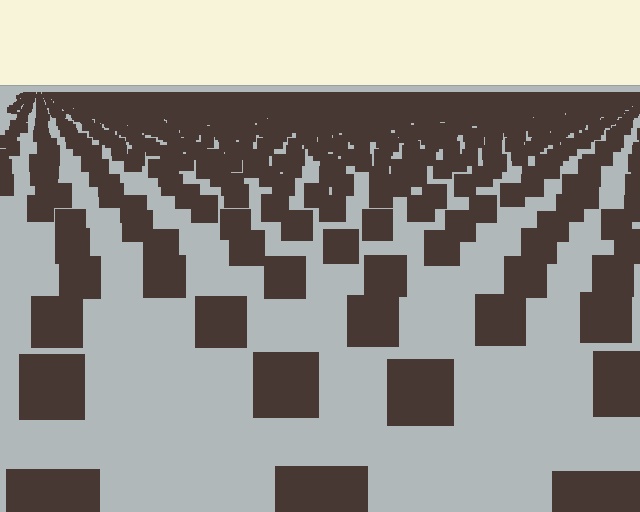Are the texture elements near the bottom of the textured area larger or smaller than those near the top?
Larger. Near the bottom, elements are closer to the viewer and appear at a bigger on-screen size.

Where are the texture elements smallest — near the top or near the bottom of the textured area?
Near the top.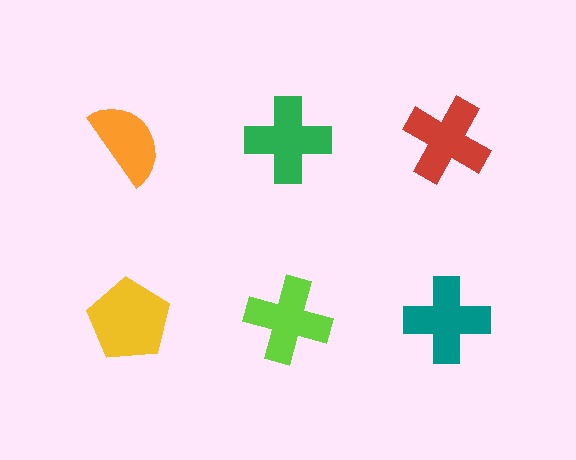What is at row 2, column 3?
A teal cross.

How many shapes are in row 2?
3 shapes.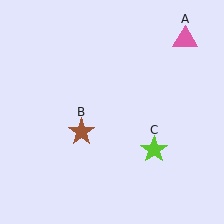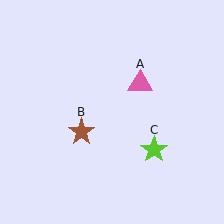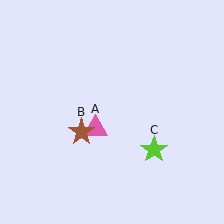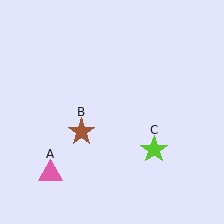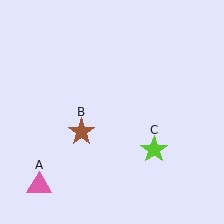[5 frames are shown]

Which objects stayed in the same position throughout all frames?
Brown star (object B) and lime star (object C) remained stationary.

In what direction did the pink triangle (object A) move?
The pink triangle (object A) moved down and to the left.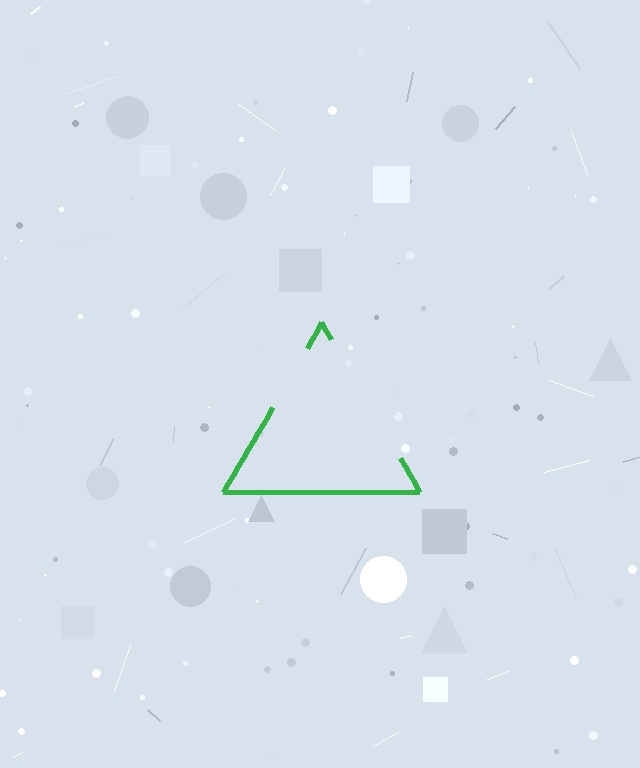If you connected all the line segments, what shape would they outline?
They would outline a triangle.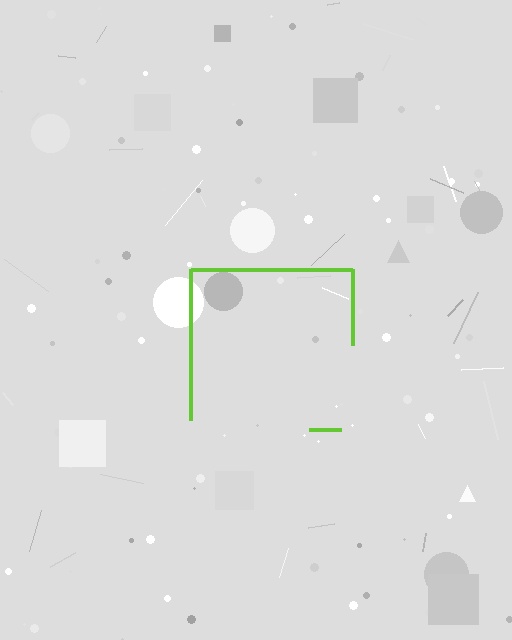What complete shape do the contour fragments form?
The contour fragments form a square.